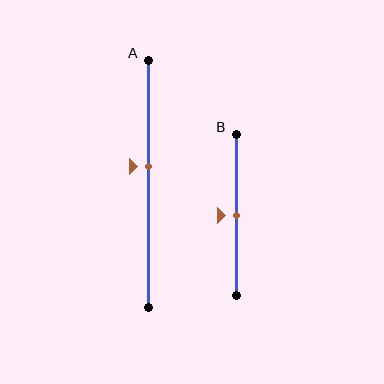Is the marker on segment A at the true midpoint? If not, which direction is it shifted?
No, the marker on segment A is shifted upward by about 7% of the segment length.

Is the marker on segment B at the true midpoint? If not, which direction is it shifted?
Yes, the marker on segment B is at the true midpoint.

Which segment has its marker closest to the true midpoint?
Segment B has its marker closest to the true midpoint.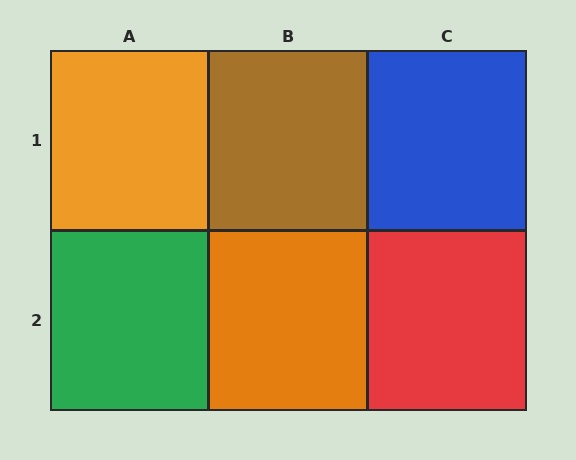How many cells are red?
1 cell is red.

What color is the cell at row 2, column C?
Red.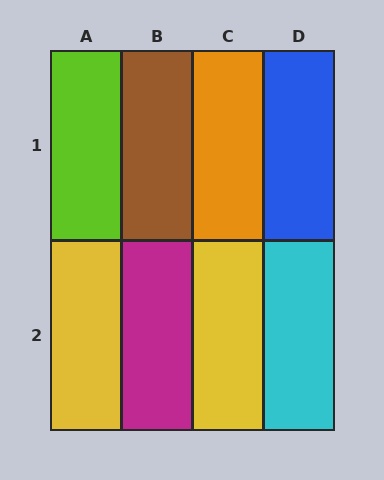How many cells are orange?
1 cell is orange.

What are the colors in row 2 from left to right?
Yellow, magenta, yellow, cyan.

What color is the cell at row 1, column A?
Lime.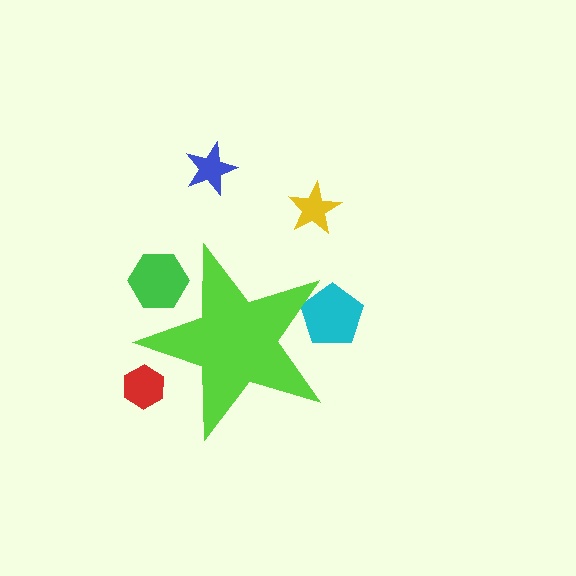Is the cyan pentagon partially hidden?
Yes, the cyan pentagon is partially hidden behind the lime star.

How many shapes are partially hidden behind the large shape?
3 shapes are partially hidden.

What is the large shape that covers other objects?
A lime star.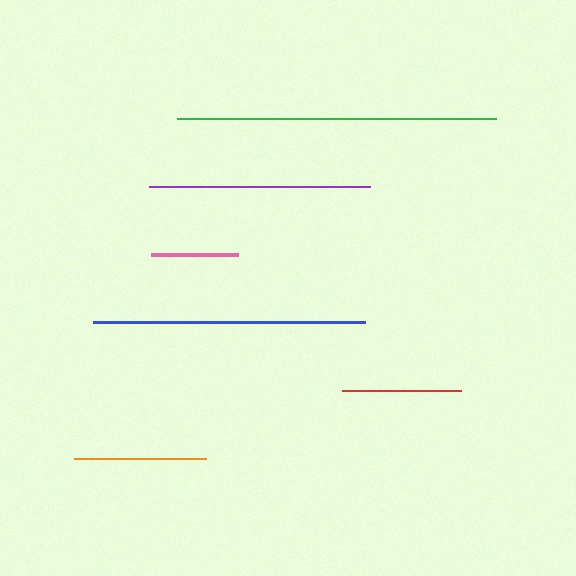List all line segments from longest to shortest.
From longest to shortest: green, blue, purple, orange, red, pink.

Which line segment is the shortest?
The pink line is the shortest at approximately 87 pixels.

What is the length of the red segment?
The red segment is approximately 118 pixels long.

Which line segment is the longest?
The green line is the longest at approximately 319 pixels.